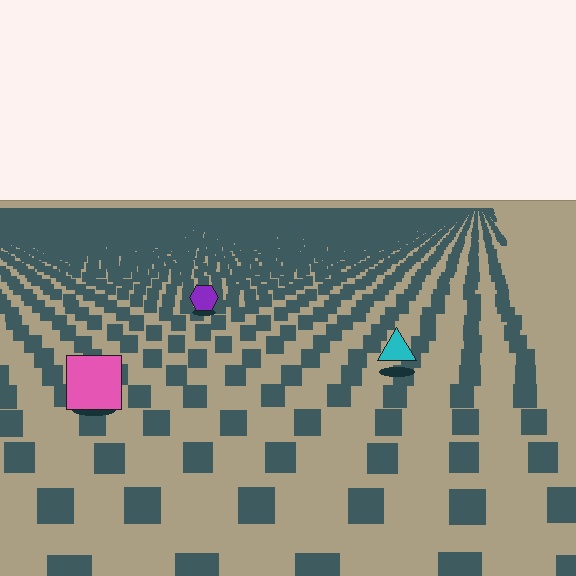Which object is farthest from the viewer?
The purple hexagon is farthest from the viewer. It appears smaller and the ground texture around it is denser.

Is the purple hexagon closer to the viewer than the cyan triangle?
No. The cyan triangle is closer — you can tell from the texture gradient: the ground texture is coarser near it.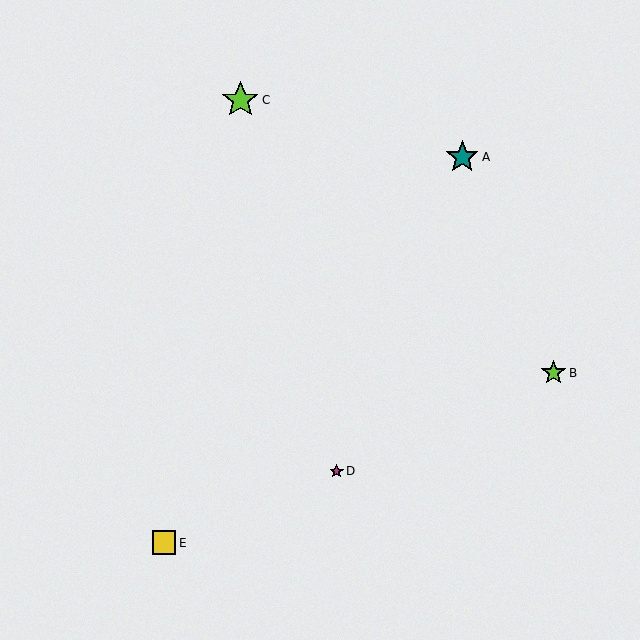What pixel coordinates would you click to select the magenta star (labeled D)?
Click at (337, 471) to select the magenta star D.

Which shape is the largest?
The lime star (labeled C) is the largest.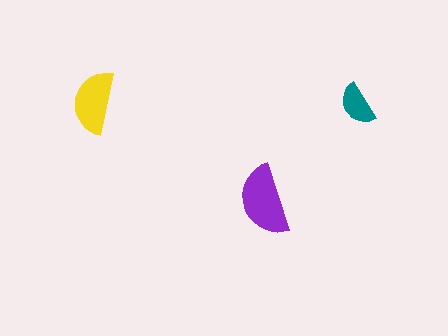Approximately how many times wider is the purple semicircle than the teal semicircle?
About 1.5 times wider.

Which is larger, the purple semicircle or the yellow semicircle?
The purple one.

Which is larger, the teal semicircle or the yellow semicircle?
The yellow one.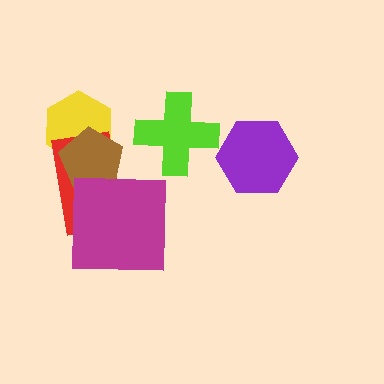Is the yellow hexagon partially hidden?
Yes, it is partially covered by another shape.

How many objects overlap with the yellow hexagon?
2 objects overlap with the yellow hexagon.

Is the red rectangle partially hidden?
Yes, it is partially covered by another shape.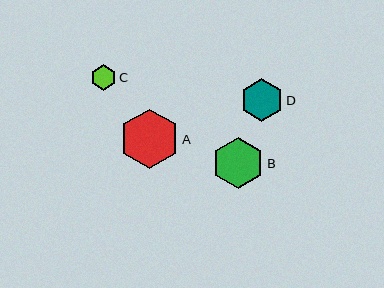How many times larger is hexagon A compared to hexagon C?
Hexagon A is approximately 2.3 times the size of hexagon C.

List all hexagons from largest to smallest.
From largest to smallest: A, B, D, C.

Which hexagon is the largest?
Hexagon A is the largest with a size of approximately 60 pixels.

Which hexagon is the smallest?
Hexagon C is the smallest with a size of approximately 26 pixels.